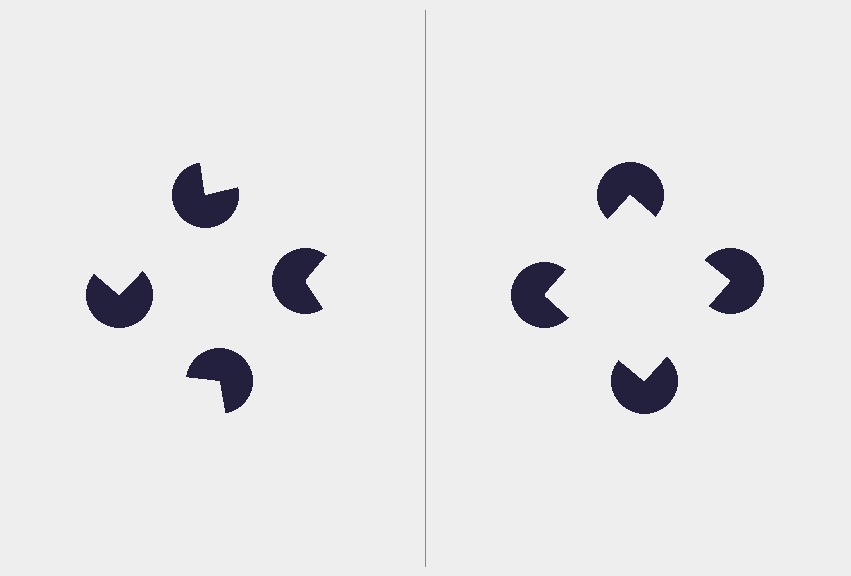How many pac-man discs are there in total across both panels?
8 — 4 on each side.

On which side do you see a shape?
An illusory square appears on the right side. On the left side the wedge cuts are rotated, so no coherent shape forms.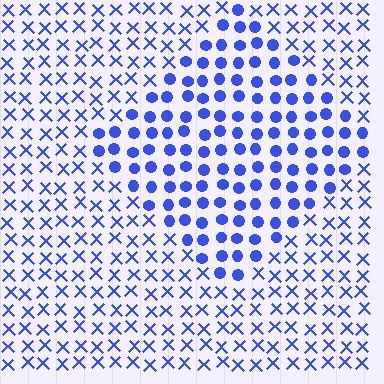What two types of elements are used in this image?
The image uses circles inside the diamond region and X marks outside it.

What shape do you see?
I see a diamond.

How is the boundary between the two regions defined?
The boundary is defined by a change in element shape: circles inside vs. X marks outside. All elements share the same color and spacing.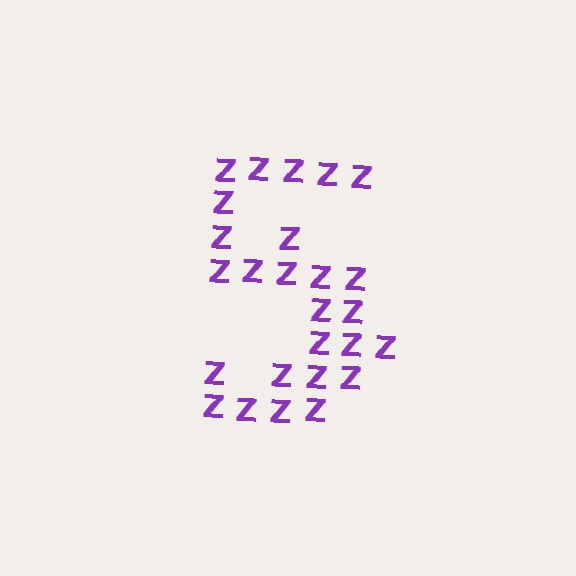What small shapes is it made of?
It is made of small letter Z's.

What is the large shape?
The large shape is the digit 5.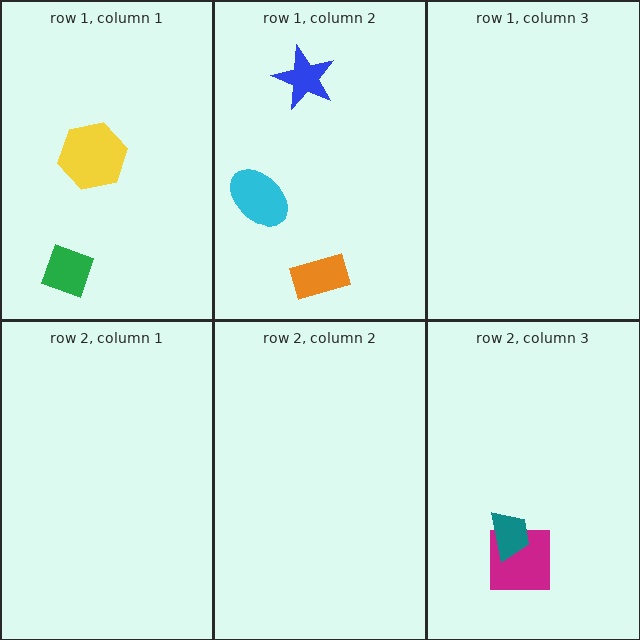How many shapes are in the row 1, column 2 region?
3.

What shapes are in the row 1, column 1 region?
The green diamond, the yellow hexagon.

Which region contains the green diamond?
The row 1, column 1 region.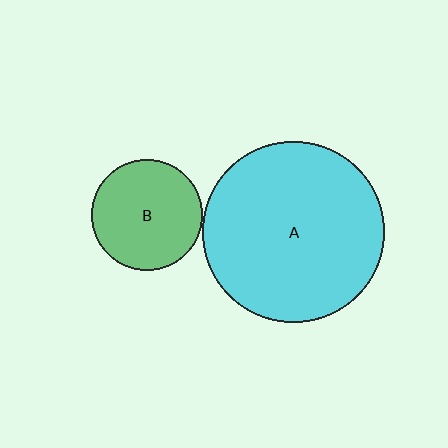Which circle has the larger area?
Circle A (cyan).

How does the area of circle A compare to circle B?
Approximately 2.6 times.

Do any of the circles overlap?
No, none of the circles overlap.